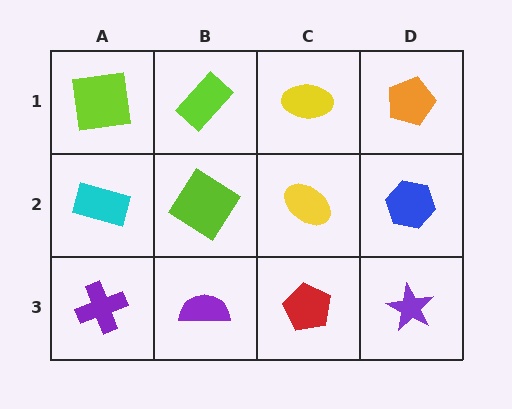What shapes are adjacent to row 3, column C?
A yellow ellipse (row 2, column C), a purple semicircle (row 3, column B), a purple star (row 3, column D).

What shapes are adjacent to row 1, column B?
A lime diamond (row 2, column B), a lime square (row 1, column A), a yellow ellipse (row 1, column C).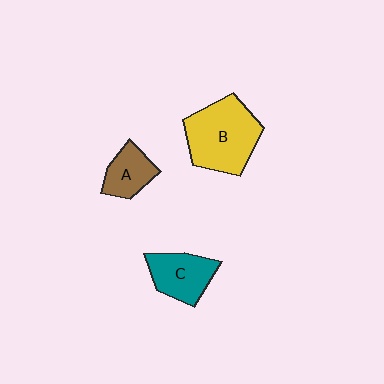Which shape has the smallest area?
Shape A (brown).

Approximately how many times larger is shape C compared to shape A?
Approximately 1.3 times.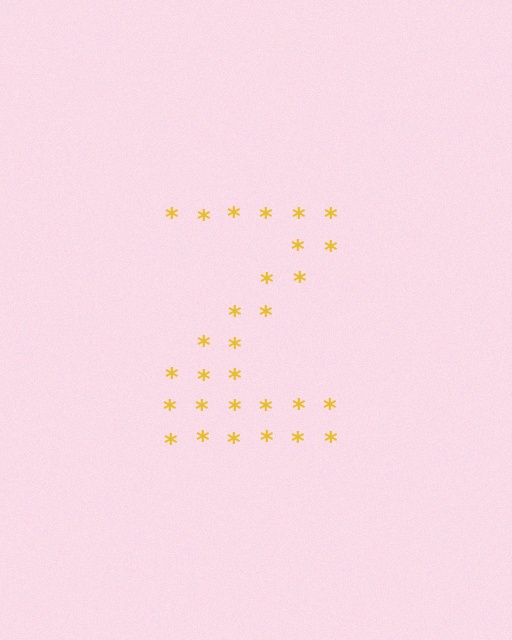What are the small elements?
The small elements are asterisks.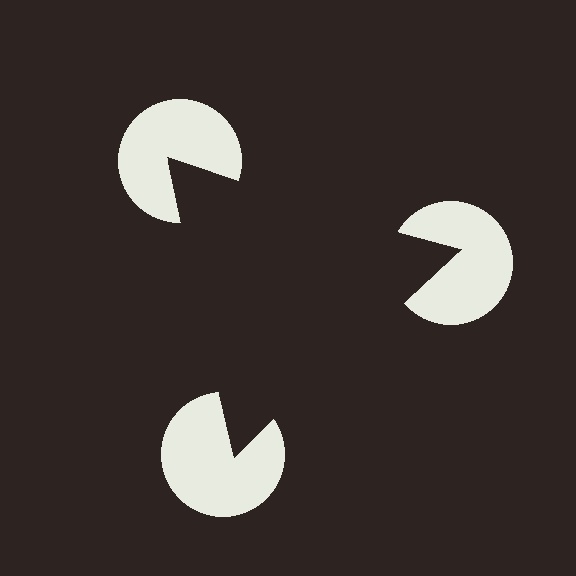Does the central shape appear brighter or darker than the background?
It typically appears slightly darker than the background, even though no actual brightness change is drawn.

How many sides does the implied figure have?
3 sides.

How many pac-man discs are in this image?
There are 3 — one at each vertex of the illusory triangle.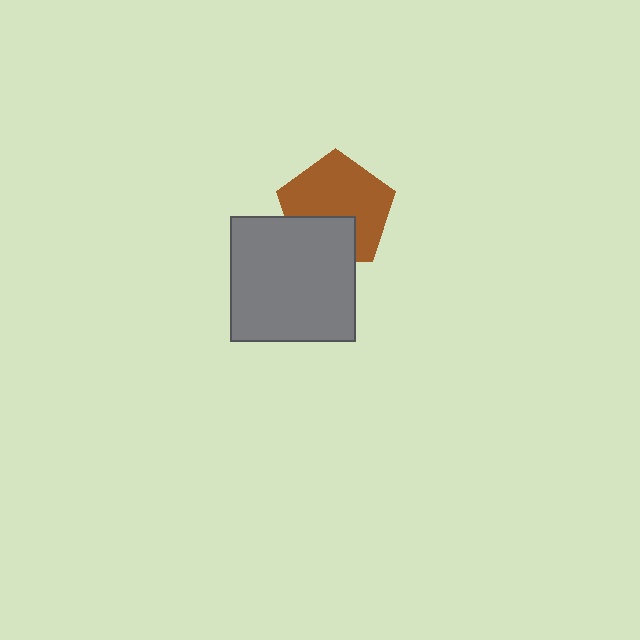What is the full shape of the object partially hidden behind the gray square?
The partially hidden object is a brown pentagon.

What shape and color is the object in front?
The object in front is a gray square.